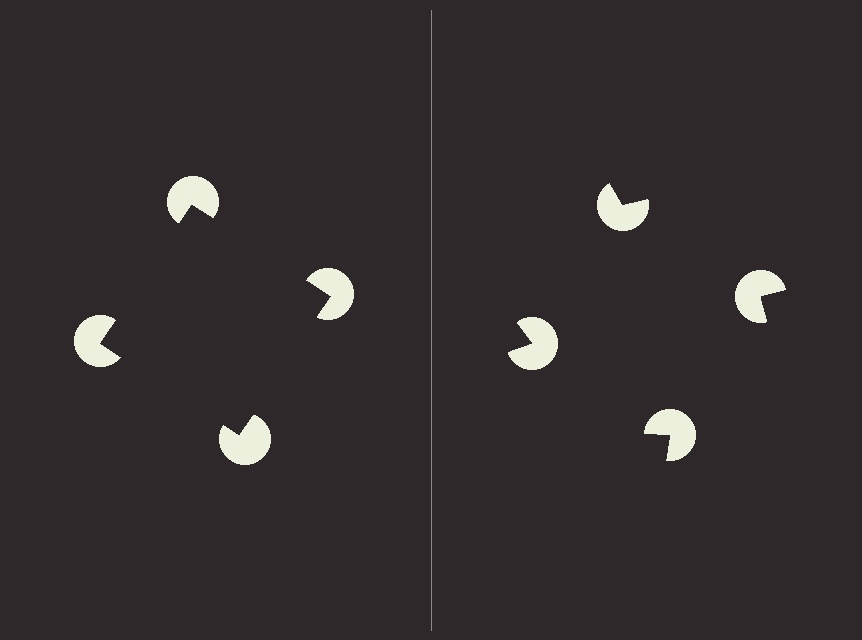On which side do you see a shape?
An illusory square appears on the left side. On the right side the wedge cuts are rotated, so no coherent shape forms.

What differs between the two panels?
The pac-man discs are positioned identically on both sides; only the wedge orientations differ. On the left they align to a square; on the right they are misaligned.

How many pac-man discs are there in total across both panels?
8 — 4 on each side.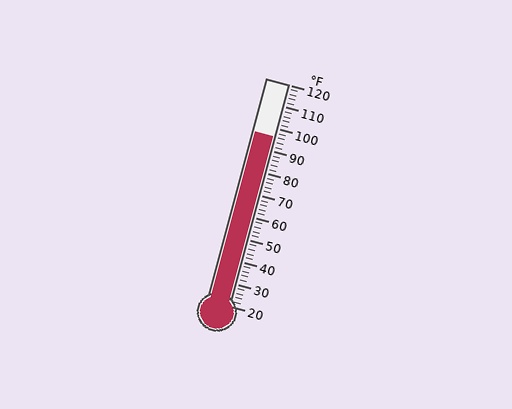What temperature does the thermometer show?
The thermometer shows approximately 96°F.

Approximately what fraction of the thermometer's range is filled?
The thermometer is filled to approximately 75% of its range.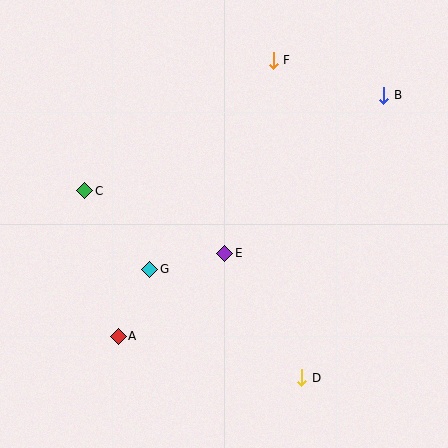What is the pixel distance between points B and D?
The distance between B and D is 294 pixels.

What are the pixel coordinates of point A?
Point A is at (118, 336).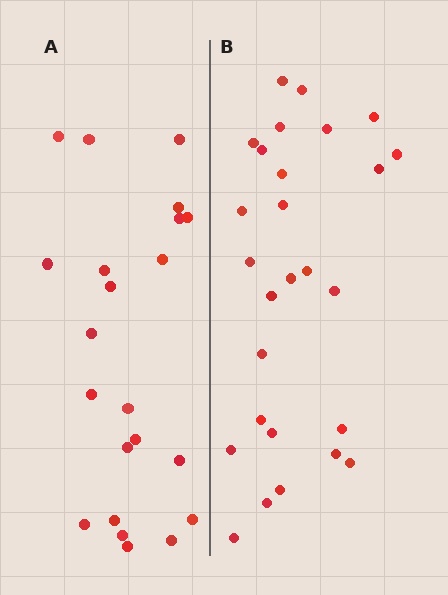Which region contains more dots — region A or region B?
Region B (the right region) has more dots.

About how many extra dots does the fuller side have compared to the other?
Region B has about 5 more dots than region A.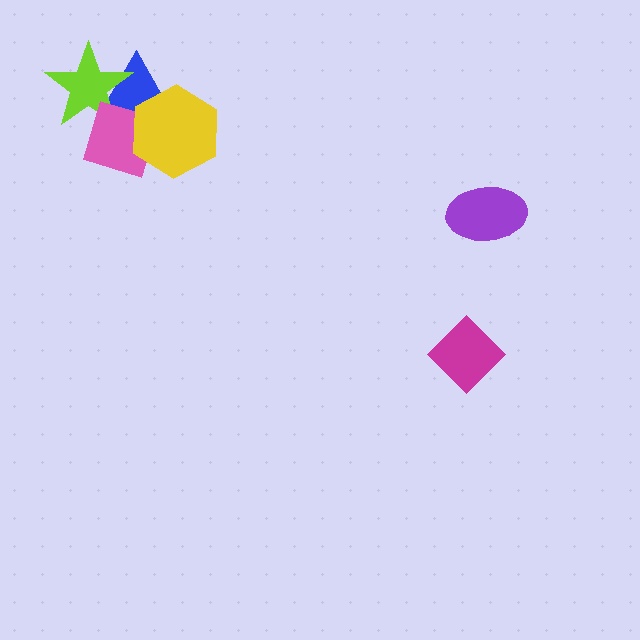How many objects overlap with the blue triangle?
3 objects overlap with the blue triangle.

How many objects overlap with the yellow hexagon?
2 objects overlap with the yellow hexagon.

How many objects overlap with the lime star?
2 objects overlap with the lime star.